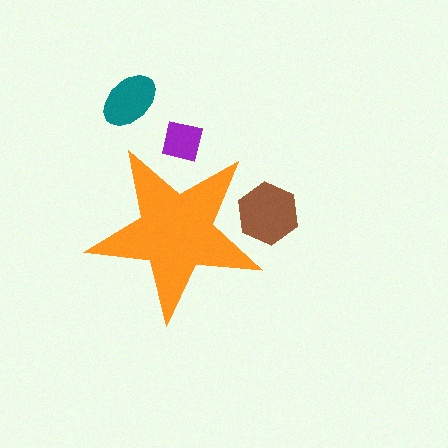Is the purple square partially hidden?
Yes, the purple square is partially hidden behind the orange star.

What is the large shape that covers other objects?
An orange star.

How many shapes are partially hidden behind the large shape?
2 shapes are partially hidden.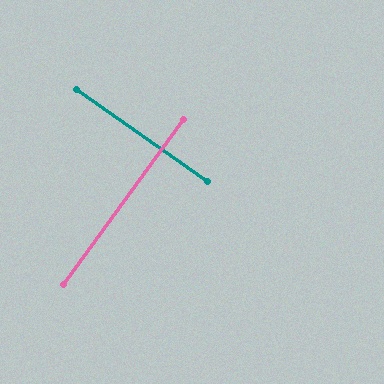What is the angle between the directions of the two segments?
Approximately 89 degrees.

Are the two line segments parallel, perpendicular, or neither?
Perpendicular — they meet at approximately 89°.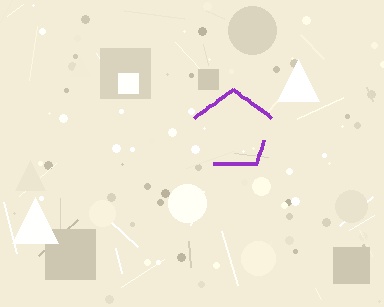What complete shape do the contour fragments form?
The contour fragments form a pentagon.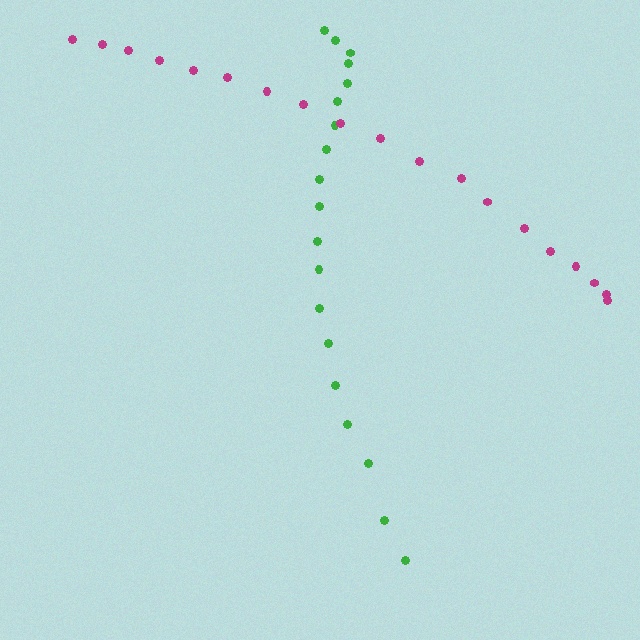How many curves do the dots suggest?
There are 2 distinct paths.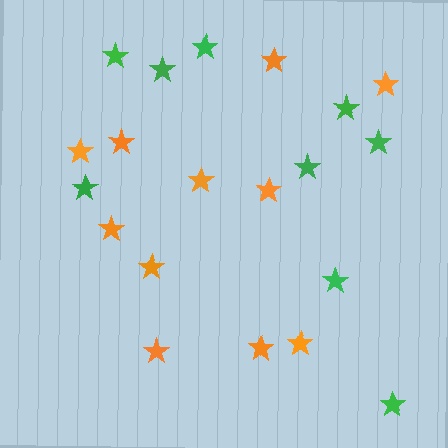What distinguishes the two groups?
There are 2 groups: one group of orange stars (11) and one group of green stars (9).